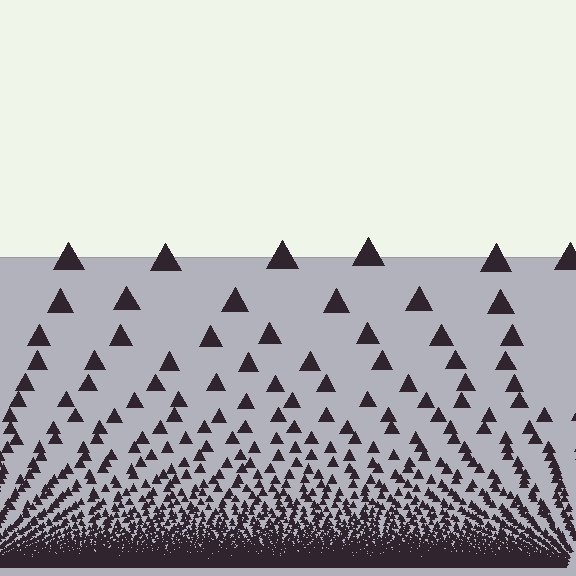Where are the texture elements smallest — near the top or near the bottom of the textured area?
Near the bottom.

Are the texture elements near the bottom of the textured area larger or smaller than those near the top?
Smaller. The gradient is inverted — elements near the bottom are smaller and denser.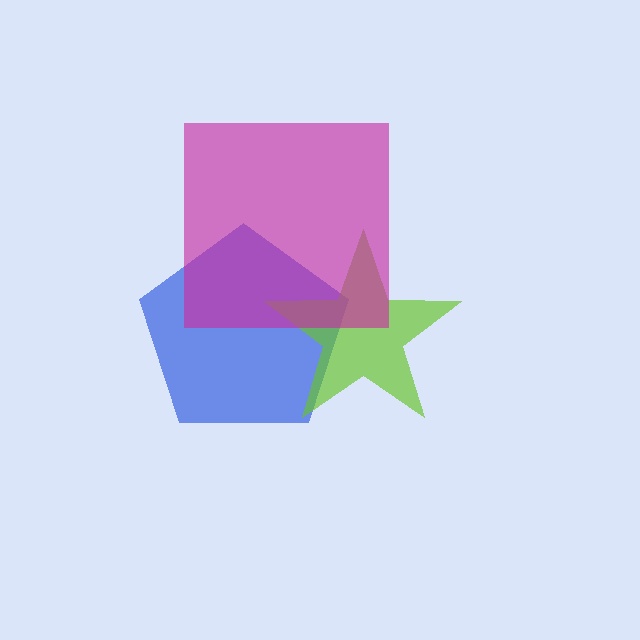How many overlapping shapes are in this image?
There are 3 overlapping shapes in the image.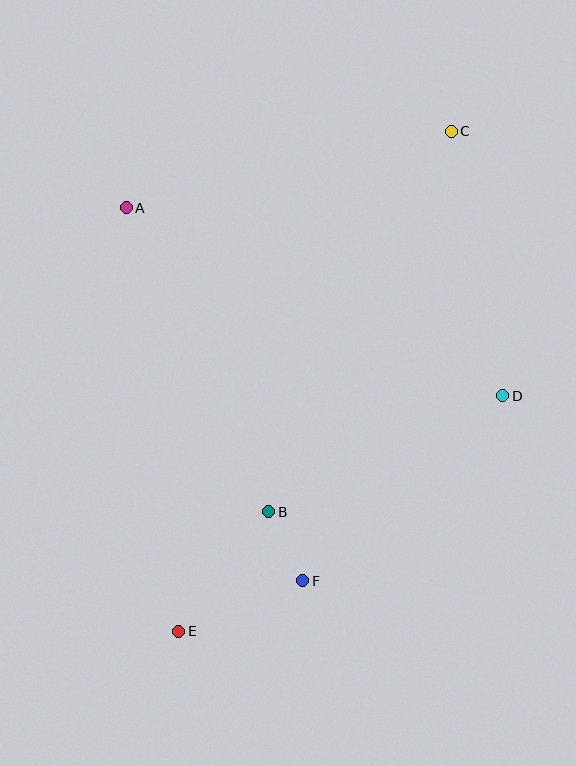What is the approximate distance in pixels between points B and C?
The distance between B and C is approximately 422 pixels.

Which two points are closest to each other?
Points B and F are closest to each other.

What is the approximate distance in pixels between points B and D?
The distance between B and D is approximately 261 pixels.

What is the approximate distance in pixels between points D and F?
The distance between D and F is approximately 272 pixels.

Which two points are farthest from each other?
Points C and E are farthest from each other.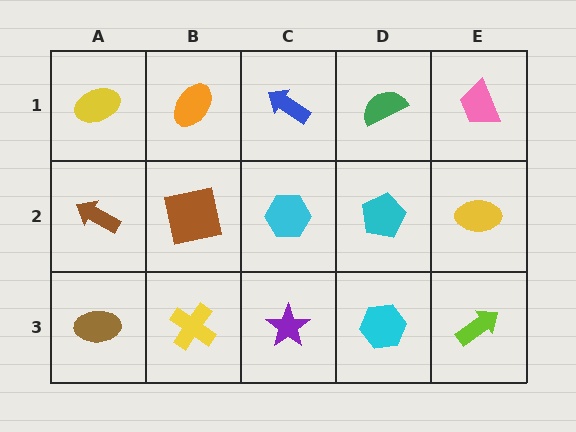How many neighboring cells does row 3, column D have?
3.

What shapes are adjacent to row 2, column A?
A yellow ellipse (row 1, column A), a brown ellipse (row 3, column A), a brown square (row 2, column B).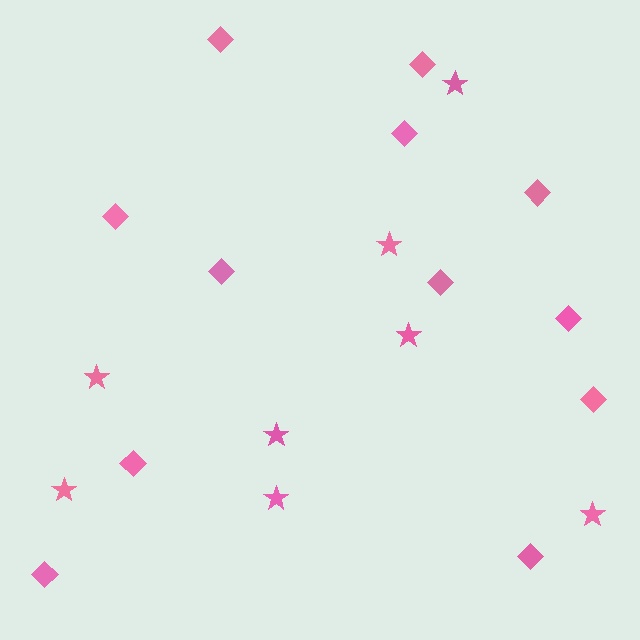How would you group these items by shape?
There are 2 groups: one group of stars (8) and one group of diamonds (12).